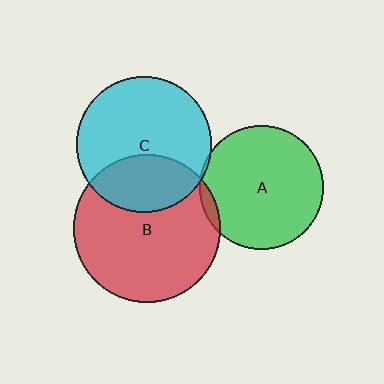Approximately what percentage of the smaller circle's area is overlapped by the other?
Approximately 5%.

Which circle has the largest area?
Circle B (red).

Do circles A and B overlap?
Yes.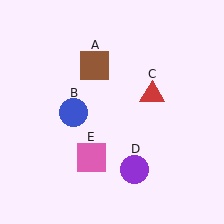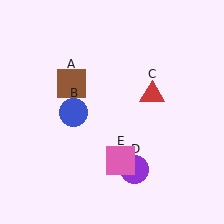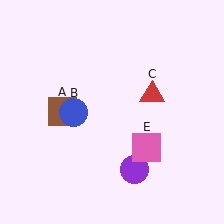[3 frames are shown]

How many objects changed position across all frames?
2 objects changed position: brown square (object A), pink square (object E).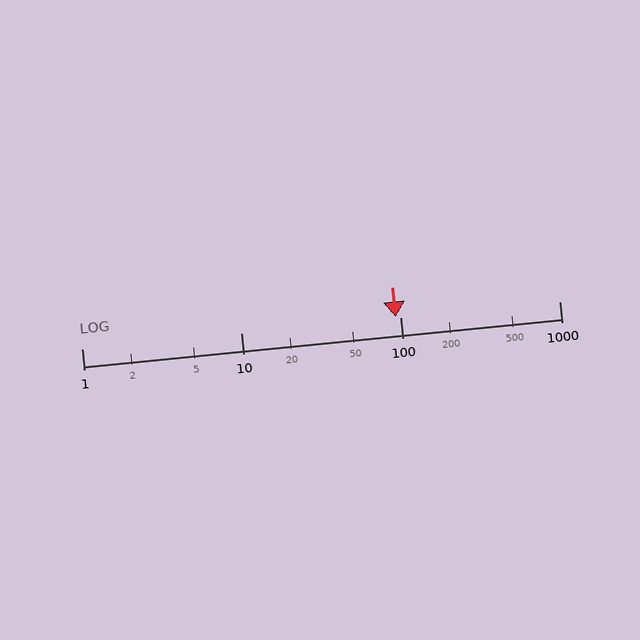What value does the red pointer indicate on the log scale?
The pointer indicates approximately 94.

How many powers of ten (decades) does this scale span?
The scale spans 3 decades, from 1 to 1000.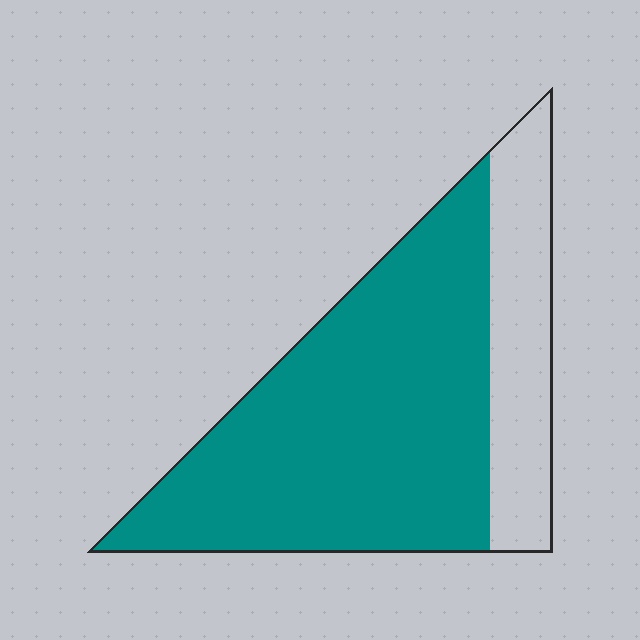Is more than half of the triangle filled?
Yes.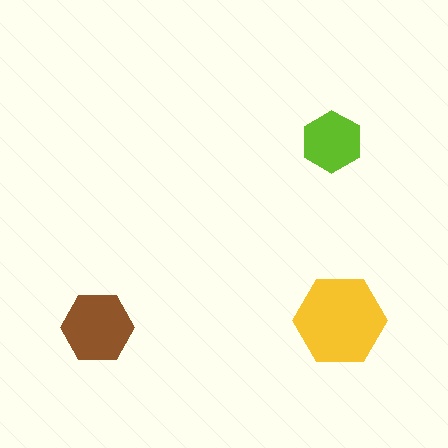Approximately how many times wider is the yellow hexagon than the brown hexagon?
About 1.5 times wider.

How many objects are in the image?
There are 3 objects in the image.